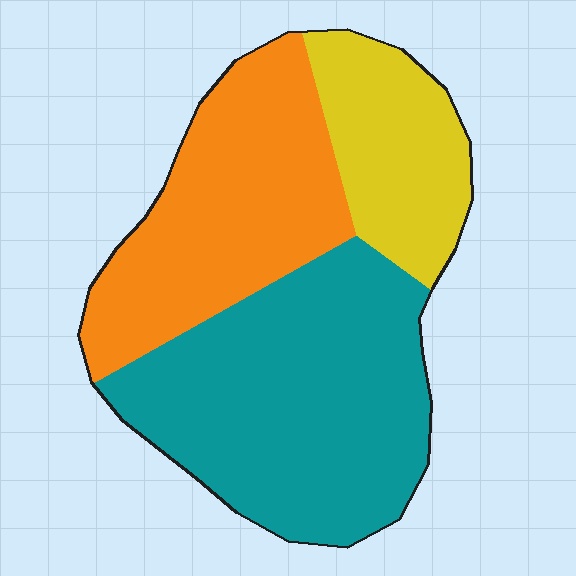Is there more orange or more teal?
Teal.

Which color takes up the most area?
Teal, at roughly 45%.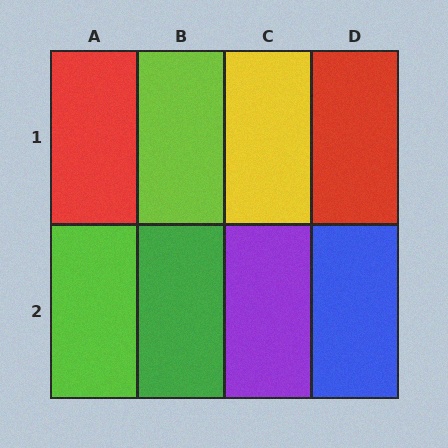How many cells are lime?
2 cells are lime.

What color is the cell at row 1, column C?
Yellow.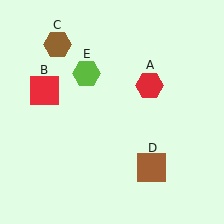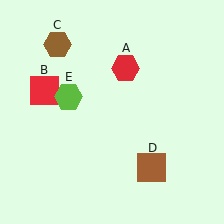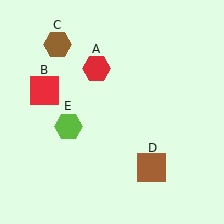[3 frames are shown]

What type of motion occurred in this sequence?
The red hexagon (object A), lime hexagon (object E) rotated counterclockwise around the center of the scene.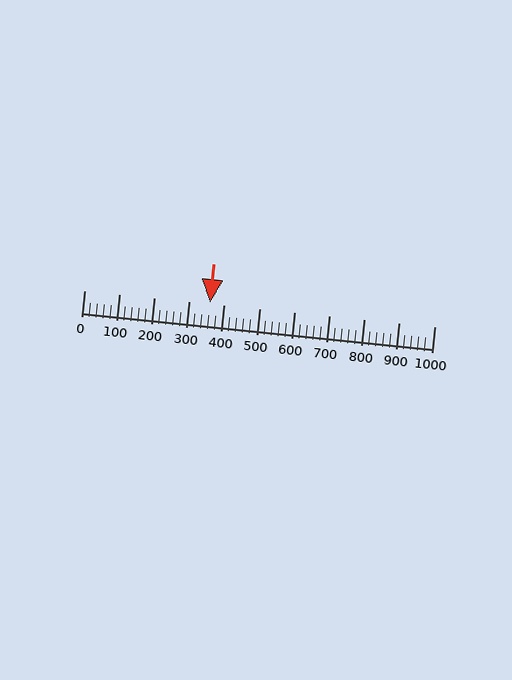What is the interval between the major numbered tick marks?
The major tick marks are spaced 100 units apart.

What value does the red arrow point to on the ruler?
The red arrow points to approximately 360.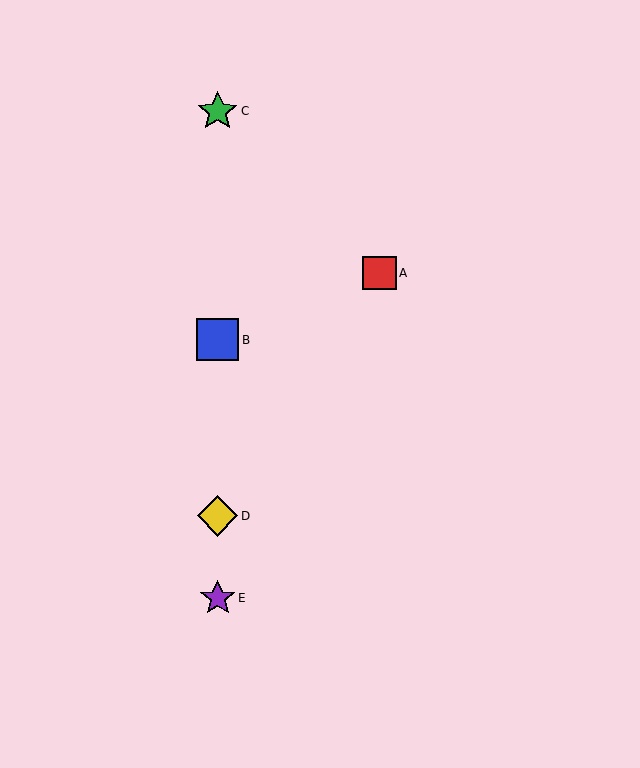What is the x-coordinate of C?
Object C is at x≈218.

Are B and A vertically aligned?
No, B is at x≈218 and A is at x≈379.